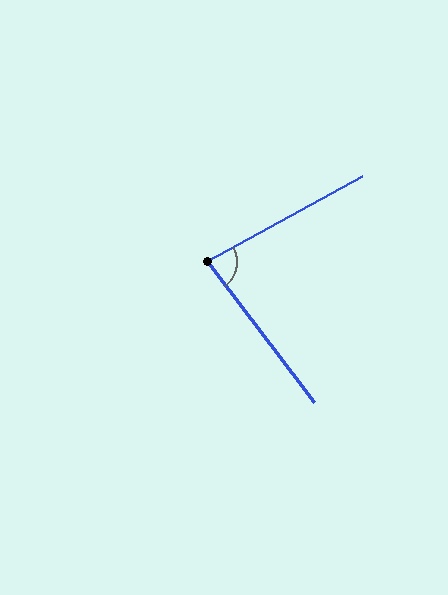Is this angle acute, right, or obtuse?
It is acute.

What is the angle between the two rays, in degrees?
Approximately 82 degrees.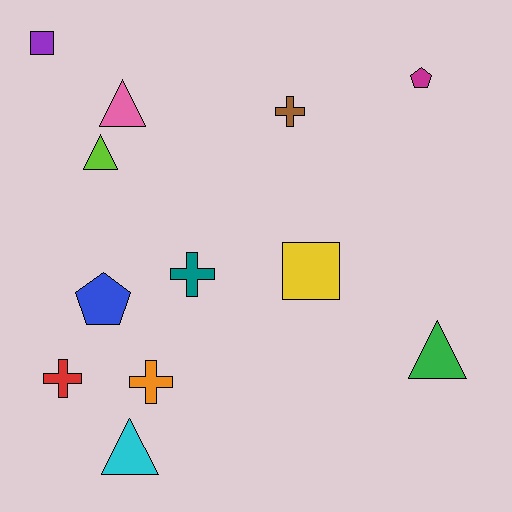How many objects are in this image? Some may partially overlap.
There are 12 objects.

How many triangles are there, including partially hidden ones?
There are 4 triangles.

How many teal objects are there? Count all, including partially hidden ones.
There is 1 teal object.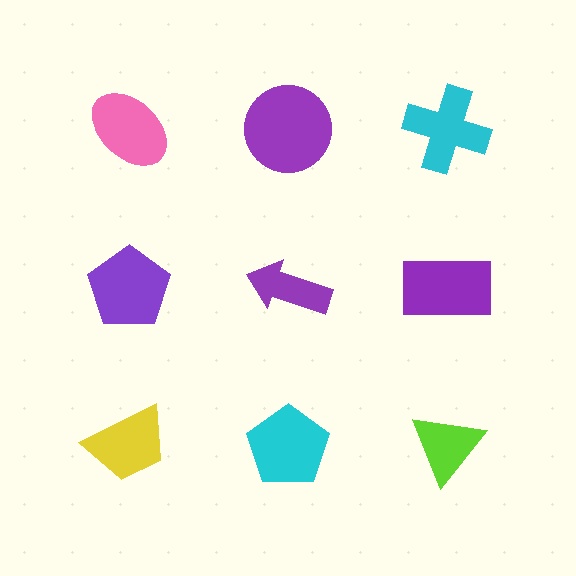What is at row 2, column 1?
A purple pentagon.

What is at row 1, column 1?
A pink ellipse.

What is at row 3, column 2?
A cyan pentagon.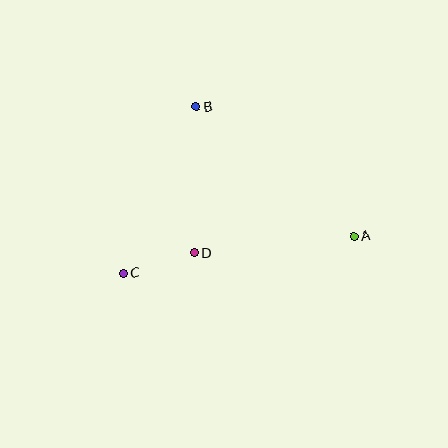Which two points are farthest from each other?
Points A and C are farthest from each other.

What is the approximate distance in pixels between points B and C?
The distance between B and C is approximately 182 pixels.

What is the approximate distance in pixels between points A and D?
The distance between A and D is approximately 160 pixels.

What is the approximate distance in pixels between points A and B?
The distance between A and B is approximately 204 pixels.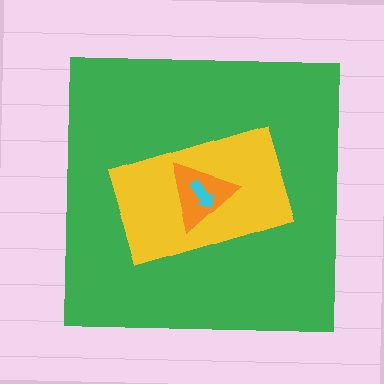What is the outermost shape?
The green square.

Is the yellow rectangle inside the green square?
Yes.